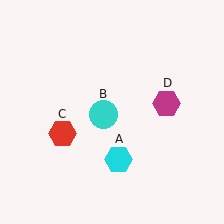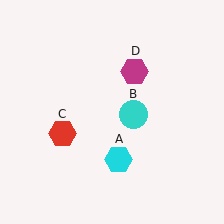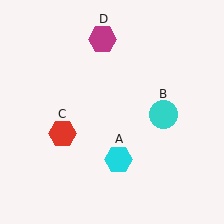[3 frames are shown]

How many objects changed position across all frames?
2 objects changed position: cyan circle (object B), magenta hexagon (object D).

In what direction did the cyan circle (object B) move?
The cyan circle (object B) moved right.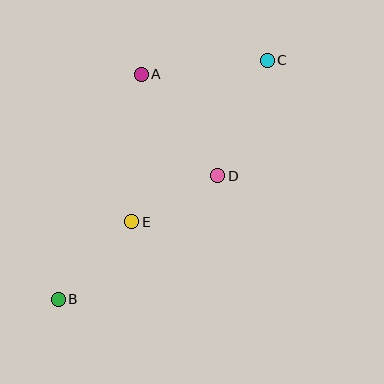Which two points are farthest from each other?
Points B and C are farthest from each other.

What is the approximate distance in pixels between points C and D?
The distance between C and D is approximately 125 pixels.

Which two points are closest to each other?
Points D and E are closest to each other.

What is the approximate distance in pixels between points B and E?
The distance between B and E is approximately 107 pixels.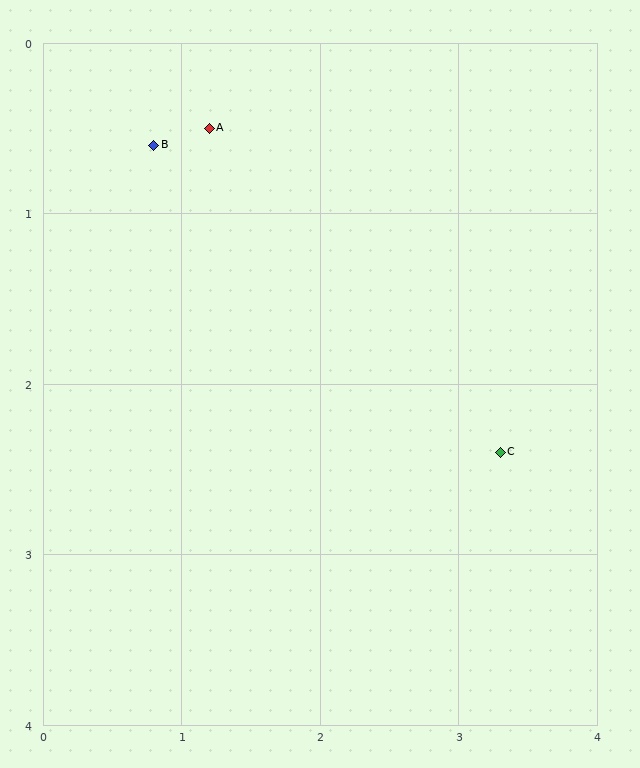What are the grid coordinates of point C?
Point C is at approximately (3.3, 2.4).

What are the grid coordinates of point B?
Point B is at approximately (0.8, 0.6).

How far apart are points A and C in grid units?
Points A and C are about 2.8 grid units apart.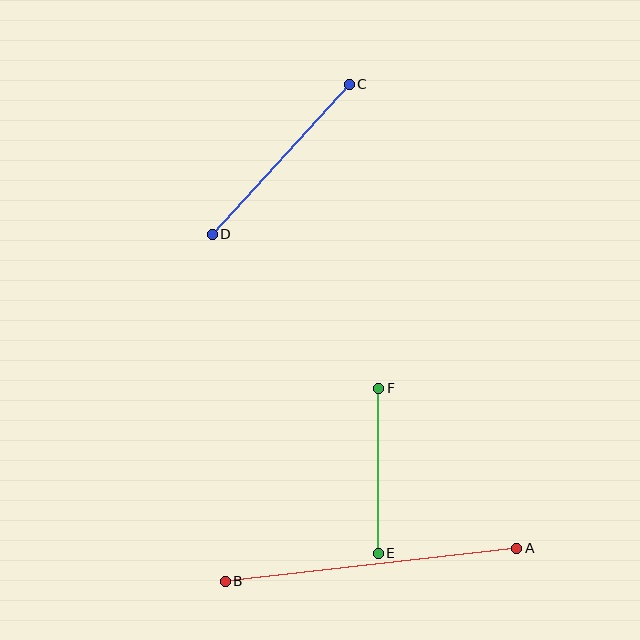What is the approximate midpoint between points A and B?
The midpoint is at approximately (371, 565) pixels.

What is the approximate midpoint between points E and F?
The midpoint is at approximately (378, 471) pixels.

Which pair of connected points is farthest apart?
Points A and B are farthest apart.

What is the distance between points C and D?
The distance is approximately 203 pixels.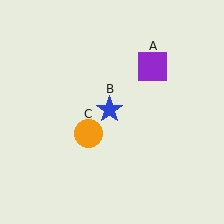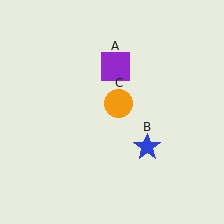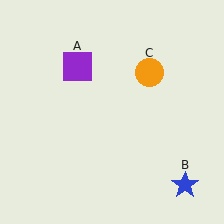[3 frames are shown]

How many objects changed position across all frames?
3 objects changed position: purple square (object A), blue star (object B), orange circle (object C).